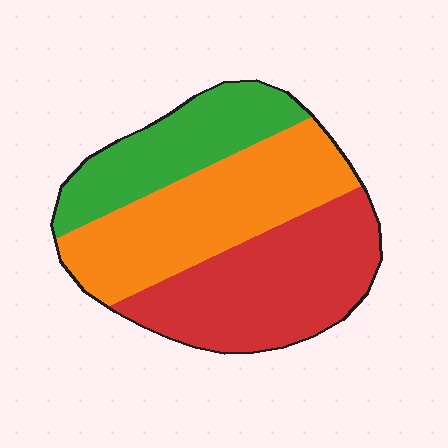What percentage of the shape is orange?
Orange takes up between a quarter and a half of the shape.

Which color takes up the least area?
Green, at roughly 25%.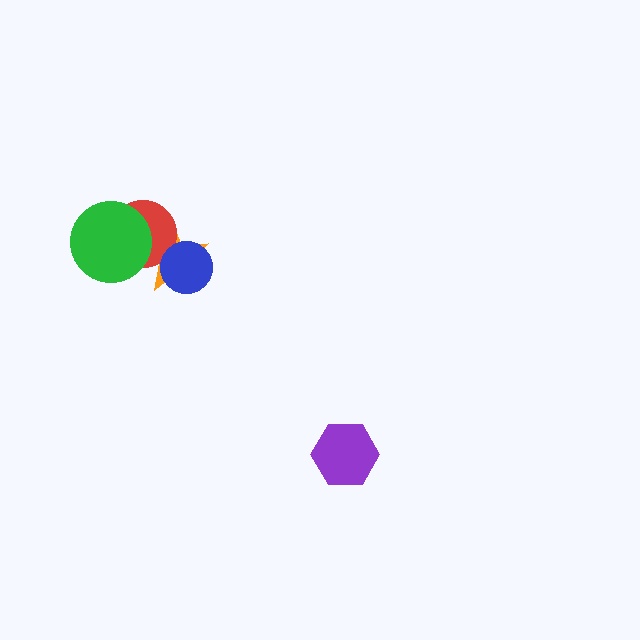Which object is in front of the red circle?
The green circle is in front of the red circle.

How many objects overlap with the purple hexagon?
0 objects overlap with the purple hexagon.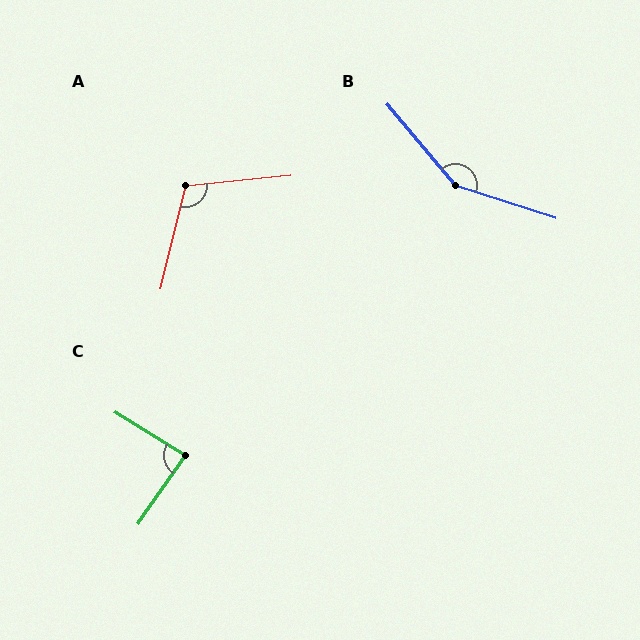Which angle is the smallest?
C, at approximately 87 degrees.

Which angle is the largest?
B, at approximately 148 degrees.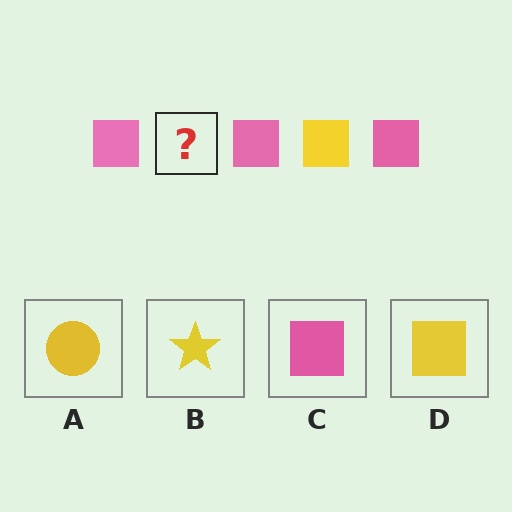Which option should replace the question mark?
Option D.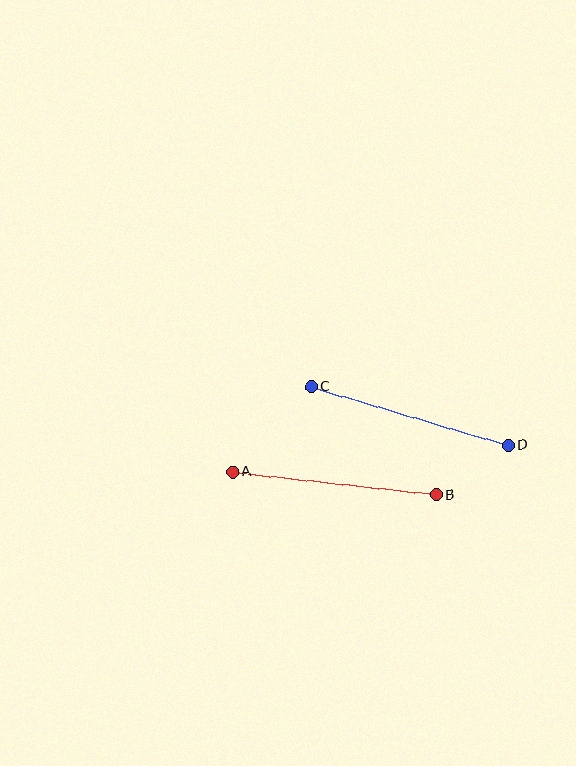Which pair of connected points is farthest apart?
Points C and D are farthest apart.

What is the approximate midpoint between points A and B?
The midpoint is at approximately (335, 483) pixels.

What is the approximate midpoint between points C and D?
The midpoint is at approximately (410, 416) pixels.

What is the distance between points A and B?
The distance is approximately 205 pixels.